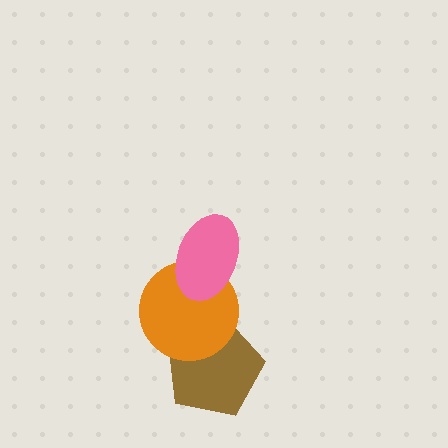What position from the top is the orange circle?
The orange circle is 2nd from the top.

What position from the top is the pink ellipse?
The pink ellipse is 1st from the top.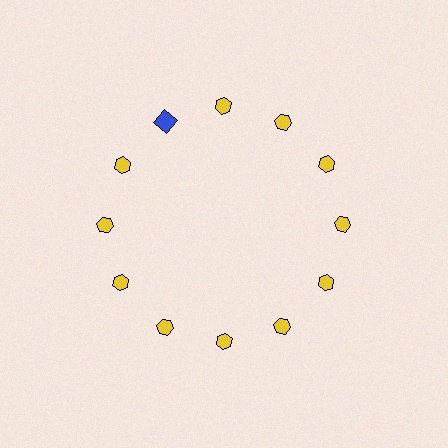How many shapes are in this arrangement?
There are 12 shapes arranged in a ring pattern.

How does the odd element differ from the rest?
It differs in both color (blue instead of yellow) and shape (square instead of hexagon).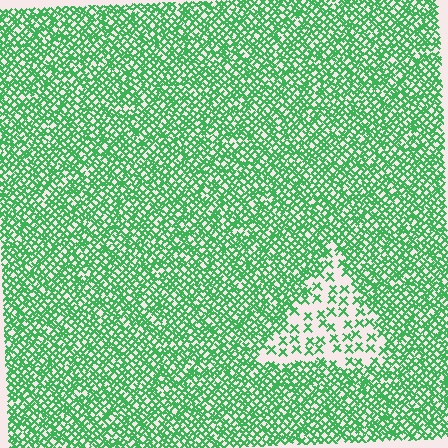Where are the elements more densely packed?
The elements are more densely packed outside the triangle boundary.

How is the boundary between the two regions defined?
The boundary is defined by a change in element density (approximately 2.8x ratio). All elements are the same color, size, and shape.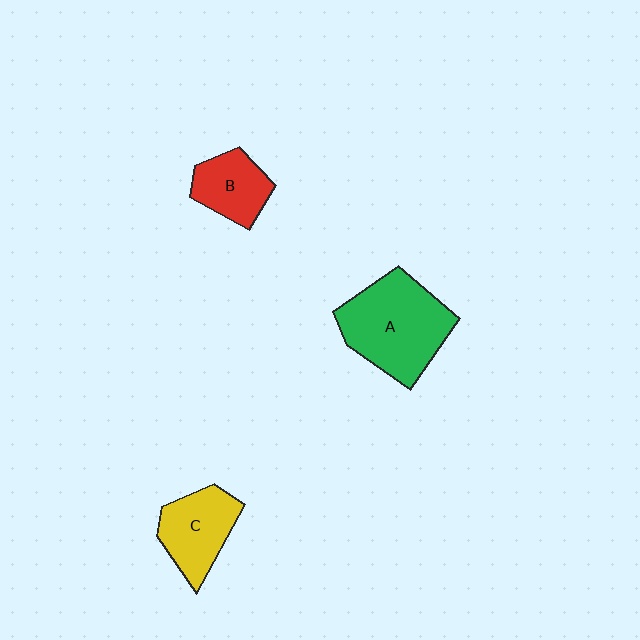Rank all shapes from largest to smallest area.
From largest to smallest: A (green), C (yellow), B (red).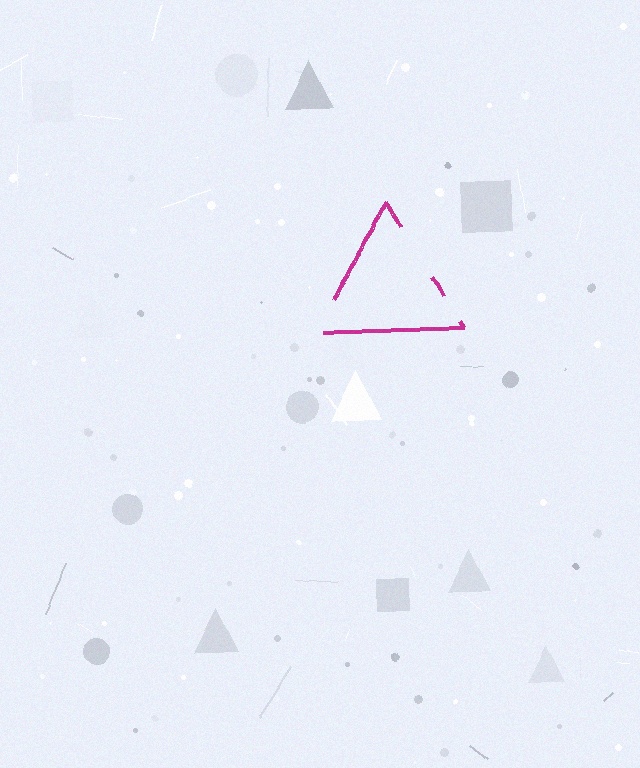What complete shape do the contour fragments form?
The contour fragments form a triangle.